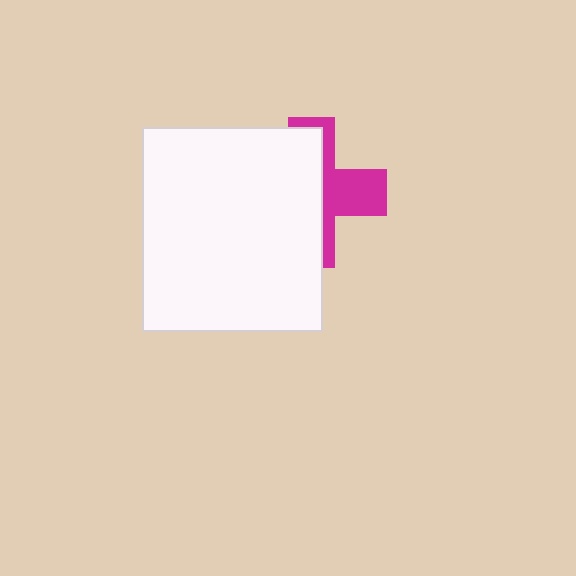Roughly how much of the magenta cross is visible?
A small part of it is visible (roughly 38%).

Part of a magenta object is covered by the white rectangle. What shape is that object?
It is a cross.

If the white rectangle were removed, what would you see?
You would see the complete magenta cross.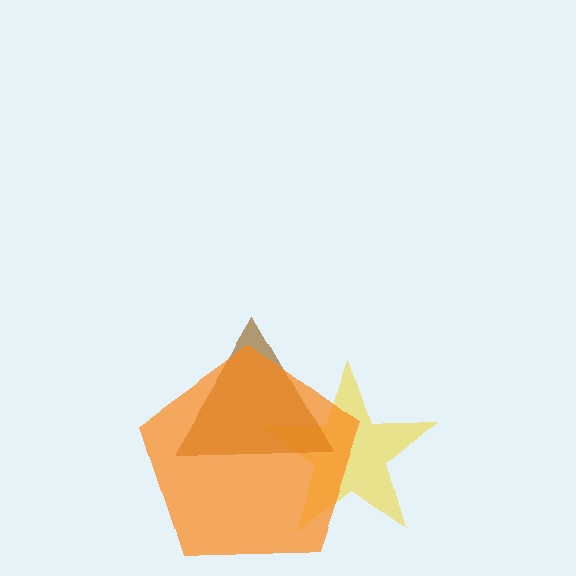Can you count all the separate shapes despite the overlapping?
Yes, there are 3 separate shapes.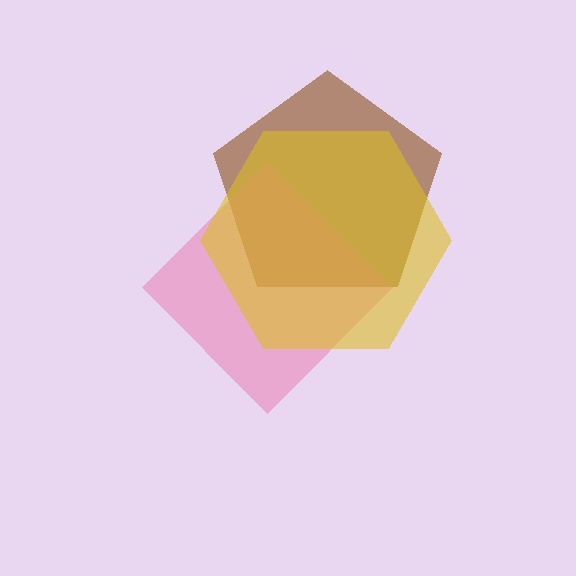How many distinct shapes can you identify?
There are 3 distinct shapes: a brown pentagon, a pink diamond, a yellow hexagon.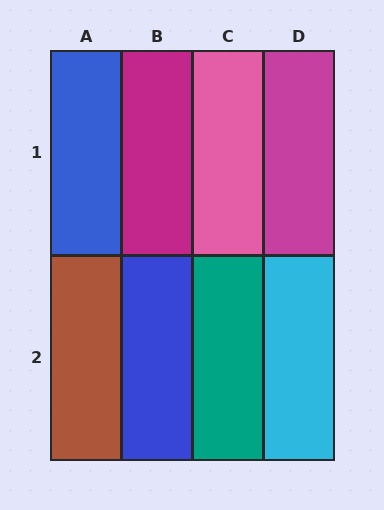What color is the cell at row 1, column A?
Blue.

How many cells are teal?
1 cell is teal.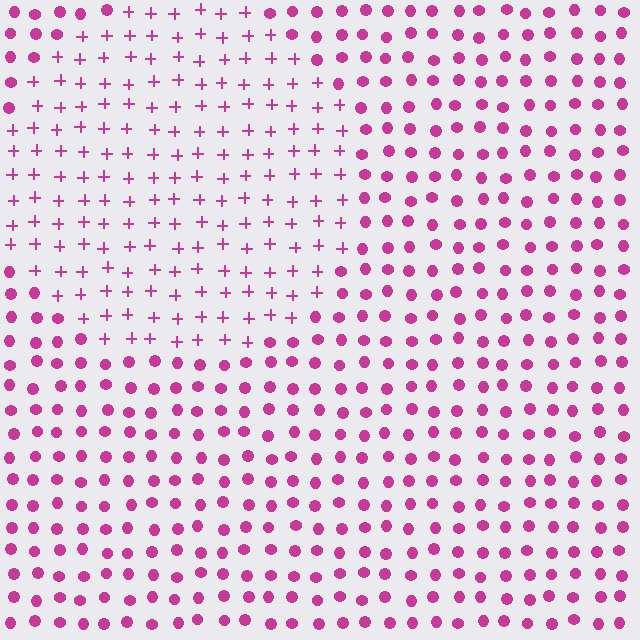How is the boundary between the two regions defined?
The boundary is defined by a change in element shape: plus signs inside vs. circles outside. All elements share the same color and spacing.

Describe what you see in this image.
The image is filled with small magenta elements arranged in a uniform grid. A circle-shaped region contains plus signs, while the surrounding area contains circles. The boundary is defined purely by the change in element shape.